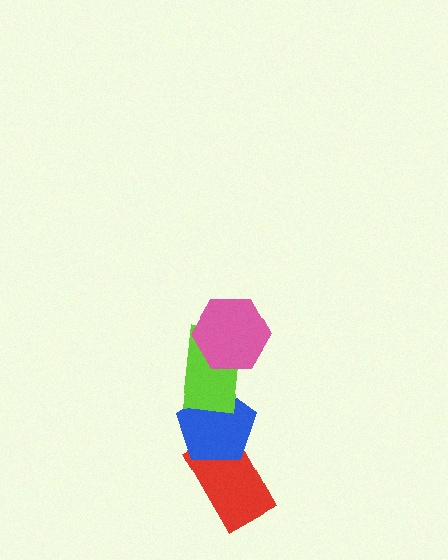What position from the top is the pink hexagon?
The pink hexagon is 1st from the top.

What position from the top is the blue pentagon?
The blue pentagon is 3rd from the top.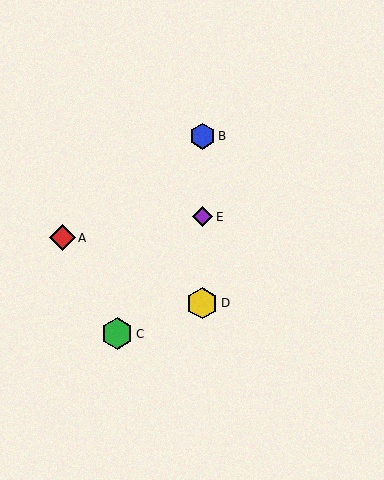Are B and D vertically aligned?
Yes, both are at x≈202.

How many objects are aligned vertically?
3 objects (B, D, E) are aligned vertically.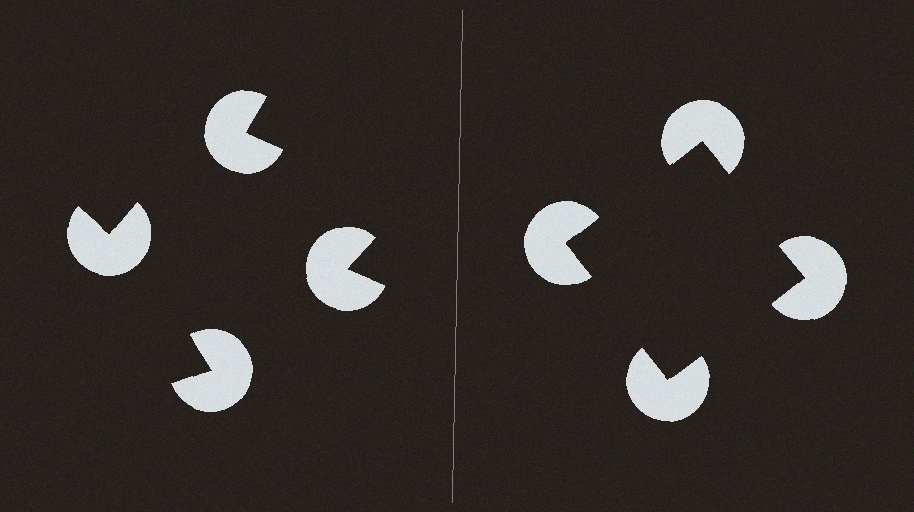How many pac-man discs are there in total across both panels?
8 — 4 on each side.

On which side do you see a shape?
An illusory square appears on the right side. On the left side the wedge cuts are rotated, so no coherent shape forms.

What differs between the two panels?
The pac-man discs are positioned identically on both sides; only the wedge orientations differ. On the right they align to a square; on the left they are misaligned.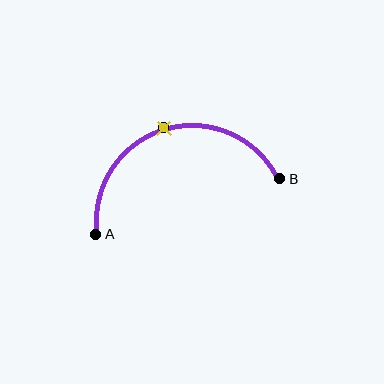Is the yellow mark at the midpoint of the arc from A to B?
Yes. The yellow mark lies on the arc at equal arc-length from both A and B — it is the arc midpoint.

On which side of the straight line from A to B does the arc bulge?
The arc bulges above the straight line connecting A and B.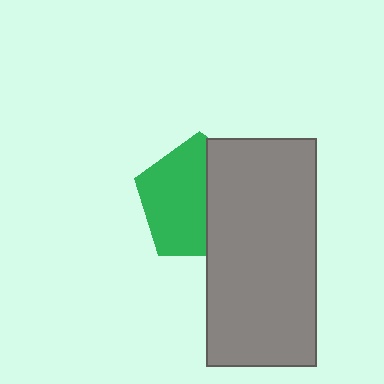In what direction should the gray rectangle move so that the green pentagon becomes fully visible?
The gray rectangle should move right. That is the shortest direction to clear the overlap and leave the green pentagon fully visible.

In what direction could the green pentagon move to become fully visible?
The green pentagon could move left. That would shift it out from behind the gray rectangle entirely.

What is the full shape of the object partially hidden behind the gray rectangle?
The partially hidden object is a green pentagon.